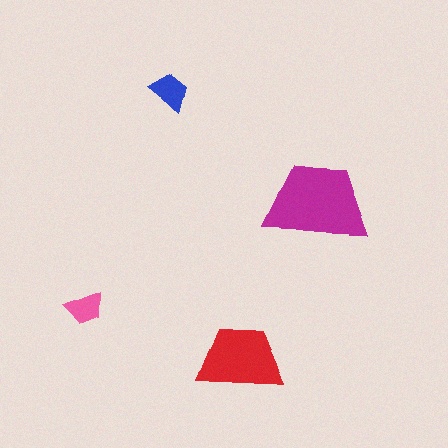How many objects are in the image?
There are 4 objects in the image.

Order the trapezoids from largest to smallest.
the magenta one, the red one, the blue one, the pink one.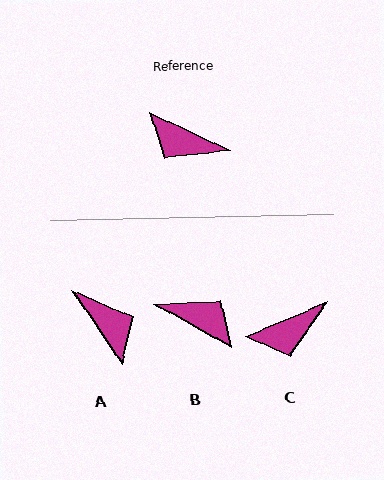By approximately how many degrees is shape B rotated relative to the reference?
Approximately 176 degrees counter-clockwise.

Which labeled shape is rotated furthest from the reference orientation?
B, about 176 degrees away.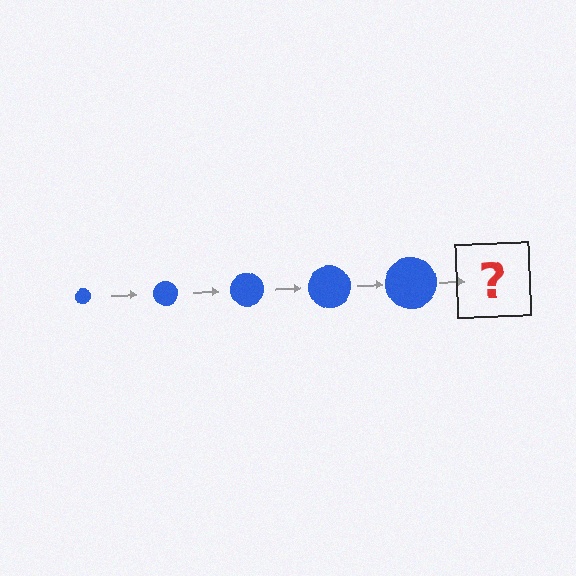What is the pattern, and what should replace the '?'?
The pattern is that the circle gets progressively larger each step. The '?' should be a blue circle, larger than the previous one.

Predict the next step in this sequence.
The next step is a blue circle, larger than the previous one.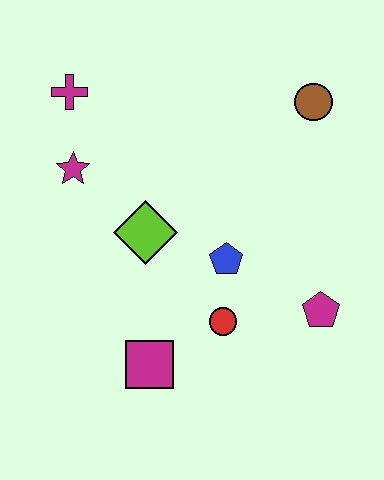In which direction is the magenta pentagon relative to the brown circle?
The magenta pentagon is below the brown circle.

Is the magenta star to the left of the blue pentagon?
Yes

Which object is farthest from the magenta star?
The magenta pentagon is farthest from the magenta star.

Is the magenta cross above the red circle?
Yes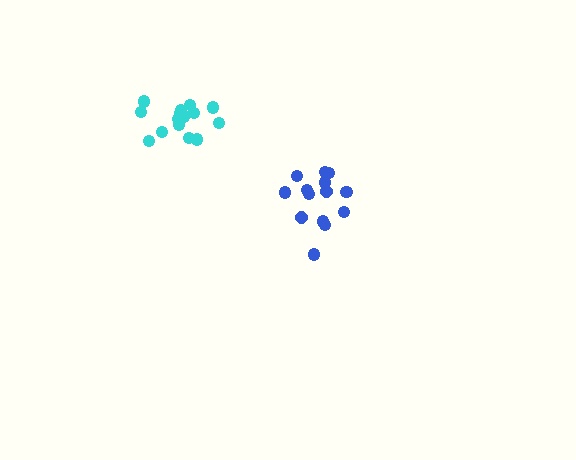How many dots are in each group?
Group 1: 15 dots, Group 2: 15 dots (30 total).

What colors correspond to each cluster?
The clusters are colored: cyan, blue.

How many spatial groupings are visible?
There are 2 spatial groupings.